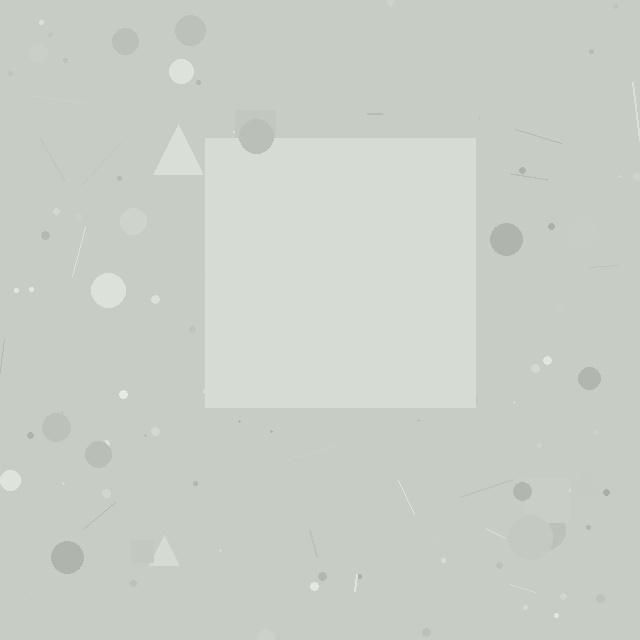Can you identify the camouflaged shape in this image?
The camouflaged shape is a square.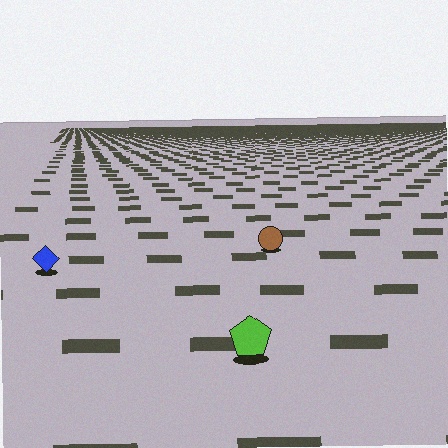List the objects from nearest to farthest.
From nearest to farthest: the lime pentagon, the blue diamond, the brown circle.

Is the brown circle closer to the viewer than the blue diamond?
No. The blue diamond is closer — you can tell from the texture gradient: the ground texture is coarser near it.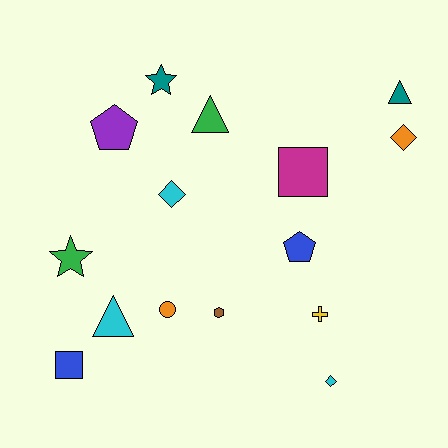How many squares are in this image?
There are 2 squares.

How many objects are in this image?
There are 15 objects.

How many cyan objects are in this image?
There are 3 cyan objects.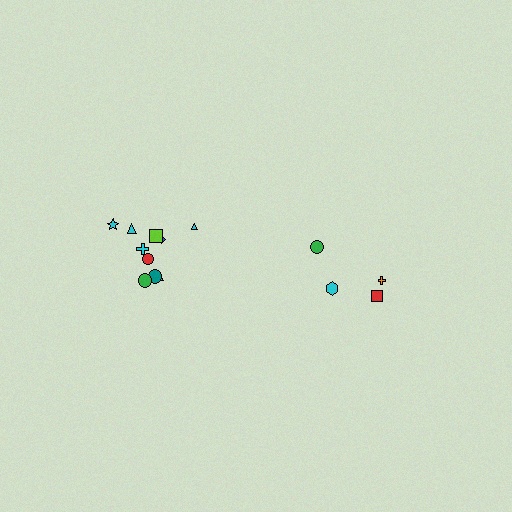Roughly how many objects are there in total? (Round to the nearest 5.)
Roughly 15 objects in total.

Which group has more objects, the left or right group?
The left group.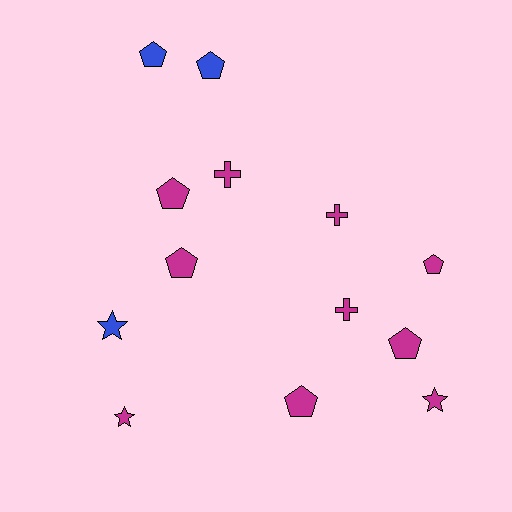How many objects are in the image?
There are 13 objects.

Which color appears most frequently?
Magenta, with 10 objects.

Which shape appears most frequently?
Pentagon, with 7 objects.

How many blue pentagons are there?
There are 2 blue pentagons.